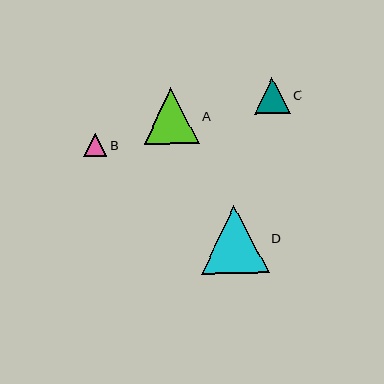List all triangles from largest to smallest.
From largest to smallest: D, A, C, B.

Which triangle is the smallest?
Triangle B is the smallest with a size of approximately 23 pixels.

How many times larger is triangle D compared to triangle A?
Triangle D is approximately 1.2 times the size of triangle A.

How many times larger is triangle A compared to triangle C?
Triangle A is approximately 1.6 times the size of triangle C.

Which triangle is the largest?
Triangle D is the largest with a size of approximately 67 pixels.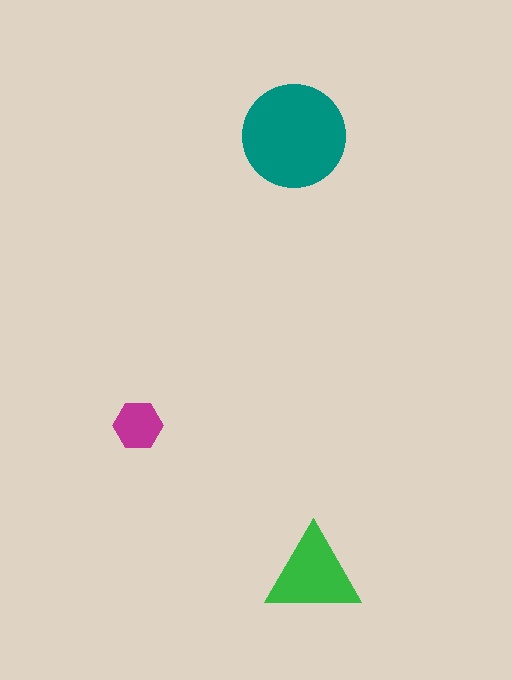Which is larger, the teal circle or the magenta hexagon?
The teal circle.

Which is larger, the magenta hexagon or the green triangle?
The green triangle.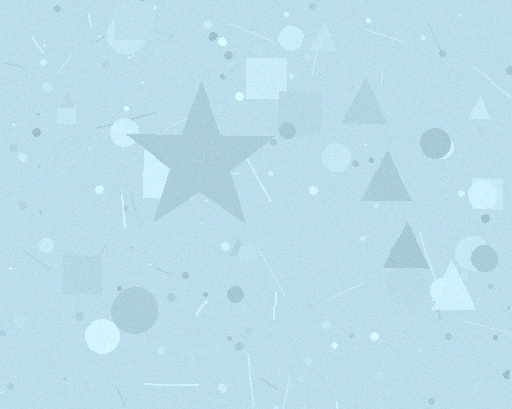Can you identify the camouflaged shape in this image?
The camouflaged shape is a star.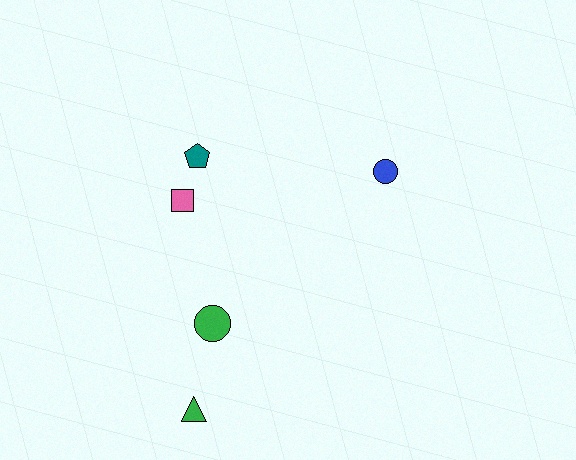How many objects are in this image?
There are 5 objects.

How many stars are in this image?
There are no stars.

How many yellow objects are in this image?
There are no yellow objects.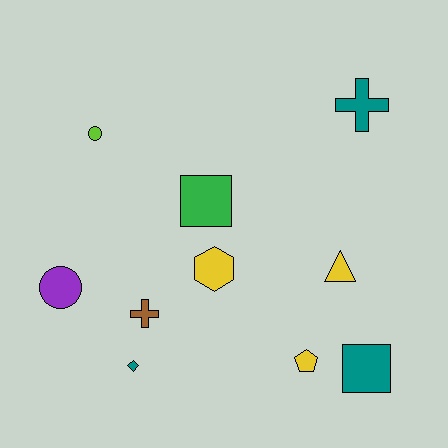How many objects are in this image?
There are 10 objects.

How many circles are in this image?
There are 2 circles.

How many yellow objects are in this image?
There are 3 yellow objects.